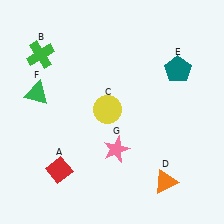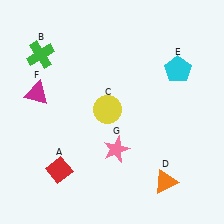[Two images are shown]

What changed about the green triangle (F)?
In Image 1, F is green. In Image 2, it changed to magenta.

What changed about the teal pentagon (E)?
In Image 1, E is teal. In Image 2, it changed to cyan.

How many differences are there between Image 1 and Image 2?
There are 2 differences between the two images.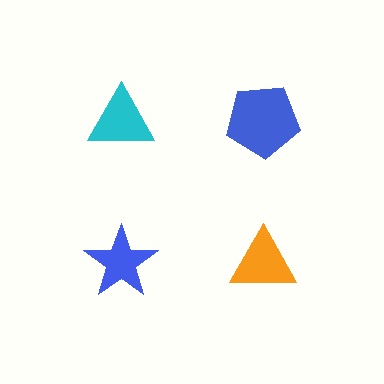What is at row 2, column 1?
A blue star.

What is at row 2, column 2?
An orange triangle.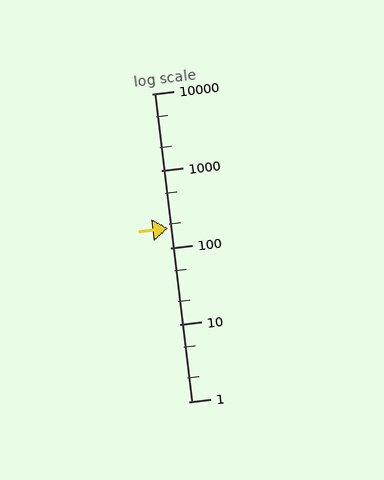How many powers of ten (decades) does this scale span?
The scale spans 4 decades, from 1 to 10000.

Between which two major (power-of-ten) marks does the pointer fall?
The pointer is between 100 and 1000.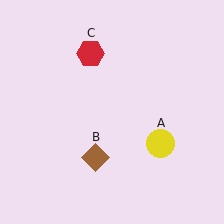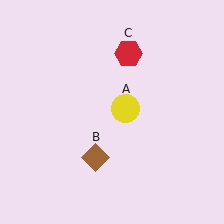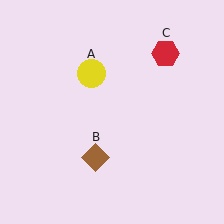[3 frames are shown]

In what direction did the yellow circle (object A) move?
The yellow circle (object A) moved up and to the left.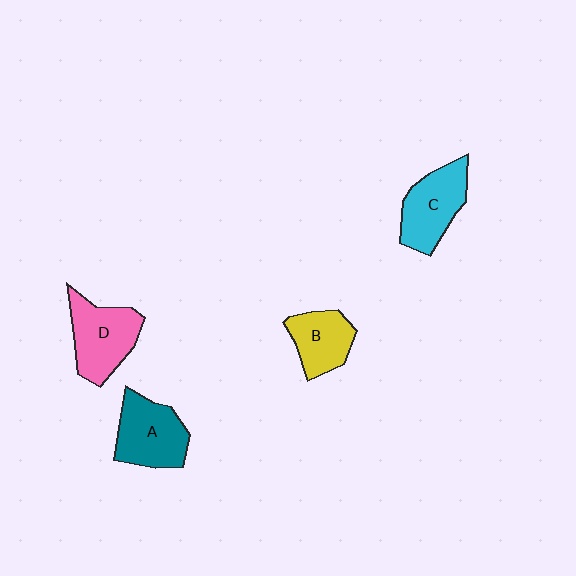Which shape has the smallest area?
Shape B (yellow).